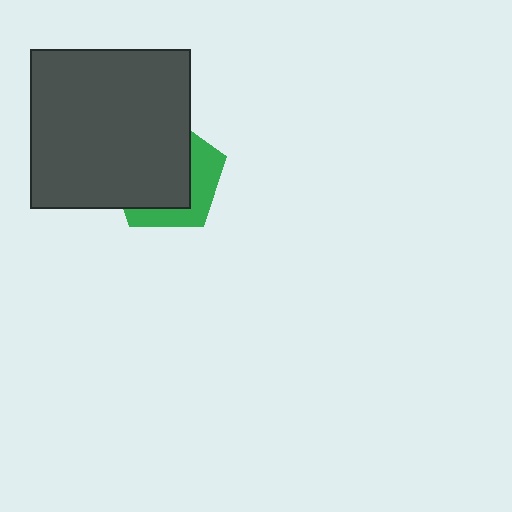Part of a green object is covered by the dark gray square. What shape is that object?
It is a pentagon.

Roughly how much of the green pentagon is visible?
A small part of it is visible (roughly 35%).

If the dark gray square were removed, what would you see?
You would see the complete green pentagon.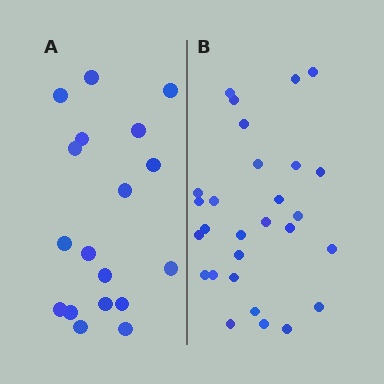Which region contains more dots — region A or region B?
Region B (the right region) has more dots.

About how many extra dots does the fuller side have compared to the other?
Region B has roughly 10 or so more dots than region A.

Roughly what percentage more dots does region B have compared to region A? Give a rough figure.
About 55% more.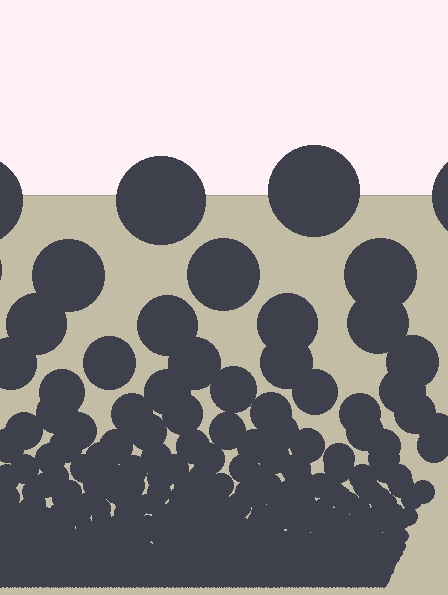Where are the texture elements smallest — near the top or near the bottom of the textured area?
Near the bottom.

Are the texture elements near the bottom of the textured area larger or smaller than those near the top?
Smaller. The gradient is inverted — elements near the bottom are smaller and denser.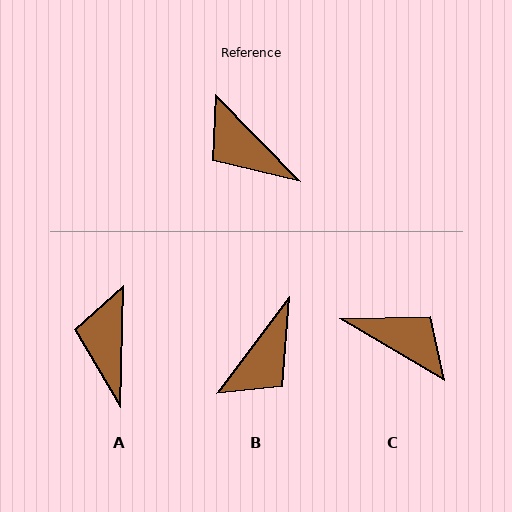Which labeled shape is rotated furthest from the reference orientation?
C, about 165 degrees away.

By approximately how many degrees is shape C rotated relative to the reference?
Approximately 165 degrees clockwise.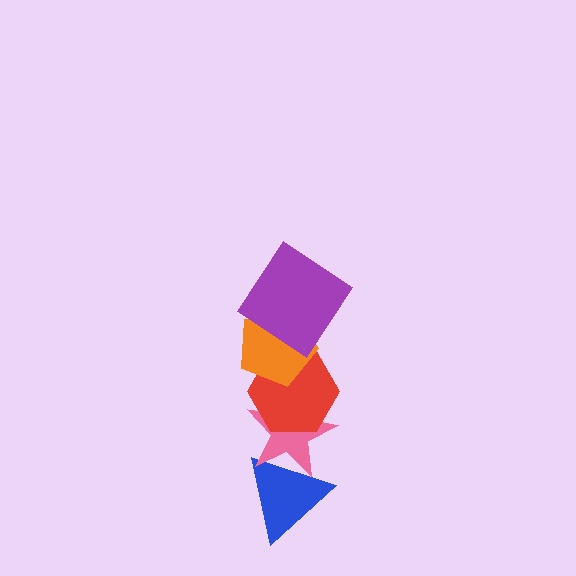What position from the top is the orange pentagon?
The orange pentagon is 2nd from the top.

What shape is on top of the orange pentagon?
The purple diamond is on top of the orange pentagon.